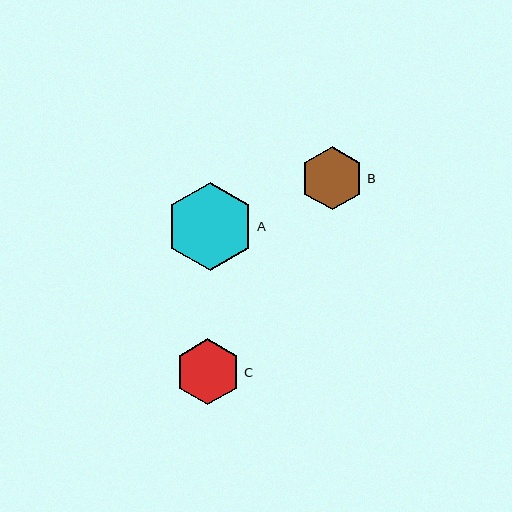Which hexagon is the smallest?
Hexagon B is the smallest with a size of approximately 64 pixels.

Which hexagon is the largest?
Hexagon A is the largest with a size of approximately 88 pixels.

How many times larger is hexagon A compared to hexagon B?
Hexagon A is approximately 1.4 times the size of hexagon B.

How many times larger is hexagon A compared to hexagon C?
Hexagon A is approximately 1.3 times the size of hexagon C.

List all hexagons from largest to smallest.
From largest to smallest: A, C, B.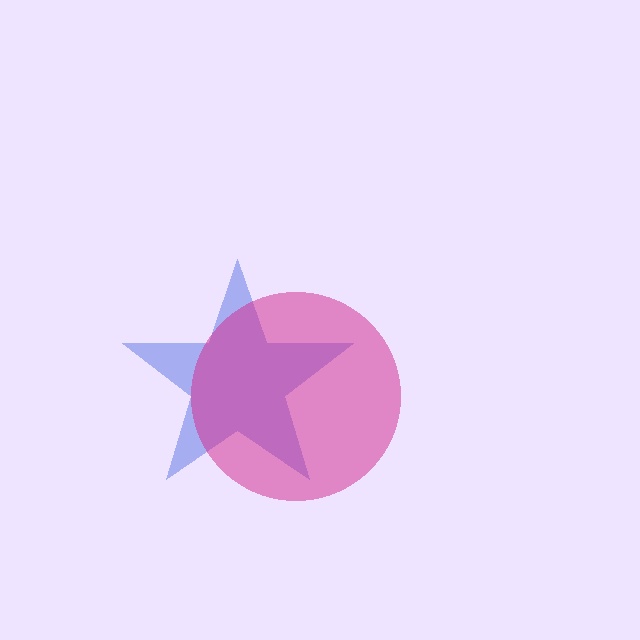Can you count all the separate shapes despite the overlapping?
Yes, there are 2 separate shapes.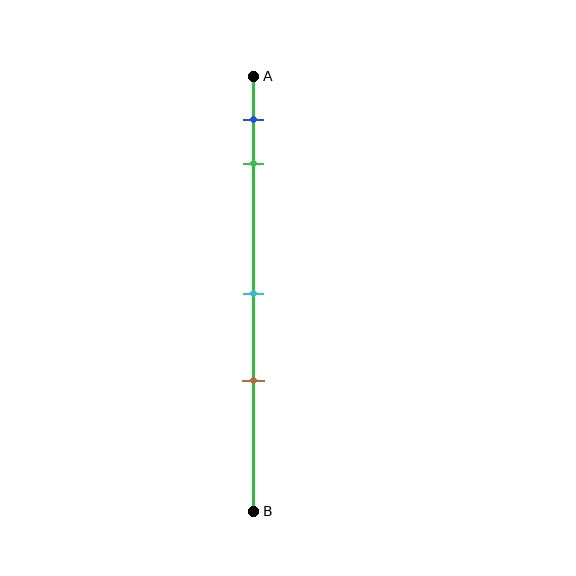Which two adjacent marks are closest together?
The blue and green marks are the closest adjacent pair.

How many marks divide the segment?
There are 4 marks dividing the segment.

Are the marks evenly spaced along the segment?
No, the marks are not evenly spaced.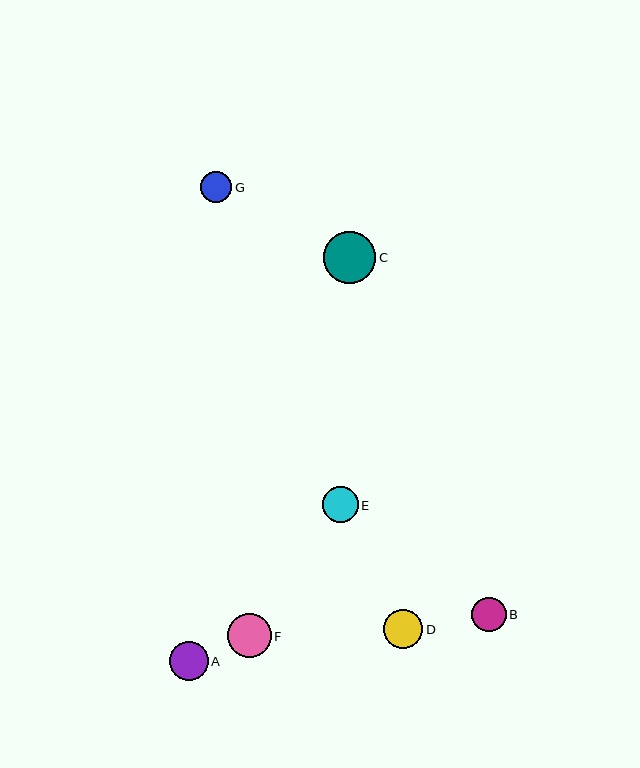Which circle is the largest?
Circle C is the largest with a size of approximately 52 pixels.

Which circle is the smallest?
Circle G is the smallest with a size of approximately 31 pixels.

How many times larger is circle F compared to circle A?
Circle F is approximately 1.1 times the size of circle A.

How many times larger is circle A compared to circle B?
Circle A is approximately 1.1 times the size of circle B.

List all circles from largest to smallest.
From largest to smallest: C, F, D, A, E, B, G.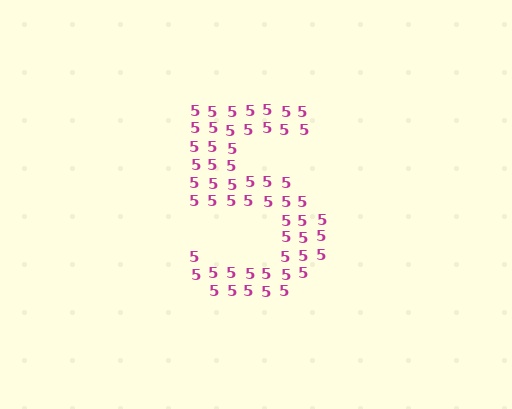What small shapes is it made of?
It is made of small digit 5's.